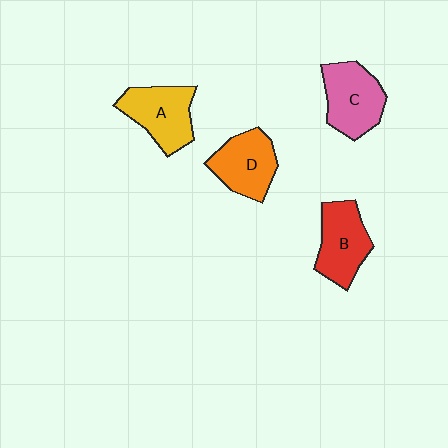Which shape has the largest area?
Shape C (pink).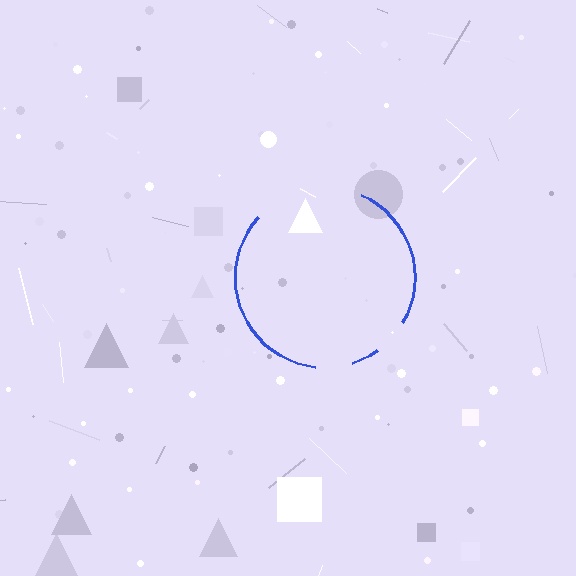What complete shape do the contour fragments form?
The contour fragments form a circle.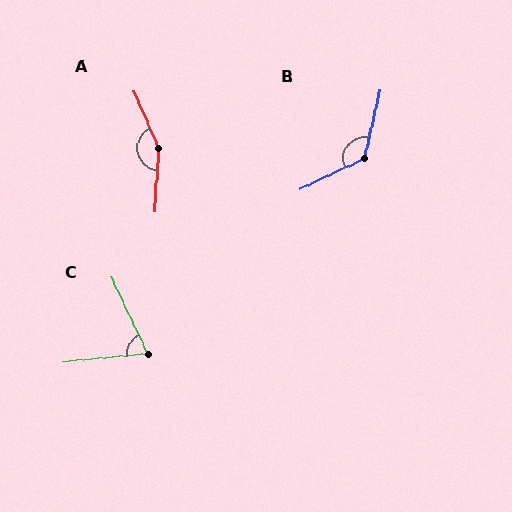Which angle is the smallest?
C, at approximately 70 degrees.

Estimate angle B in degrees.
Approximately 128 degrees.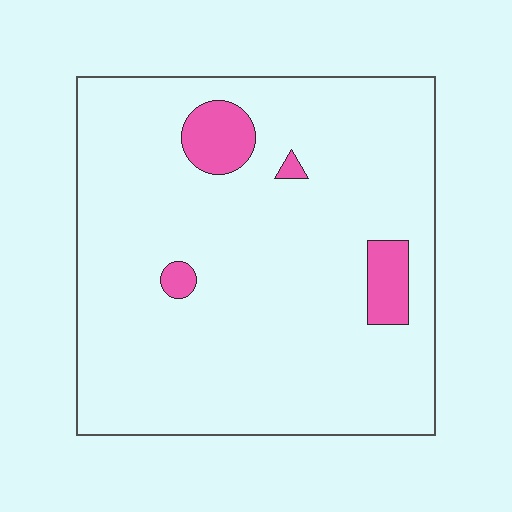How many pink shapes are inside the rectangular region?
4.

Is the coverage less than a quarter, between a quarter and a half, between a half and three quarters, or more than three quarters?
Less than a quarter.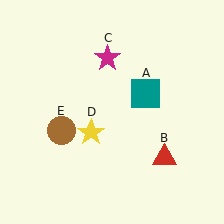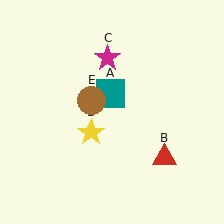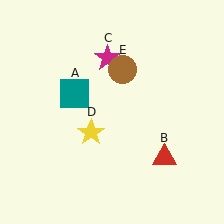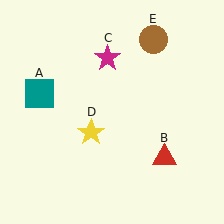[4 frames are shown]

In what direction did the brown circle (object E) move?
The brown circle (object E) moved up and to the right.